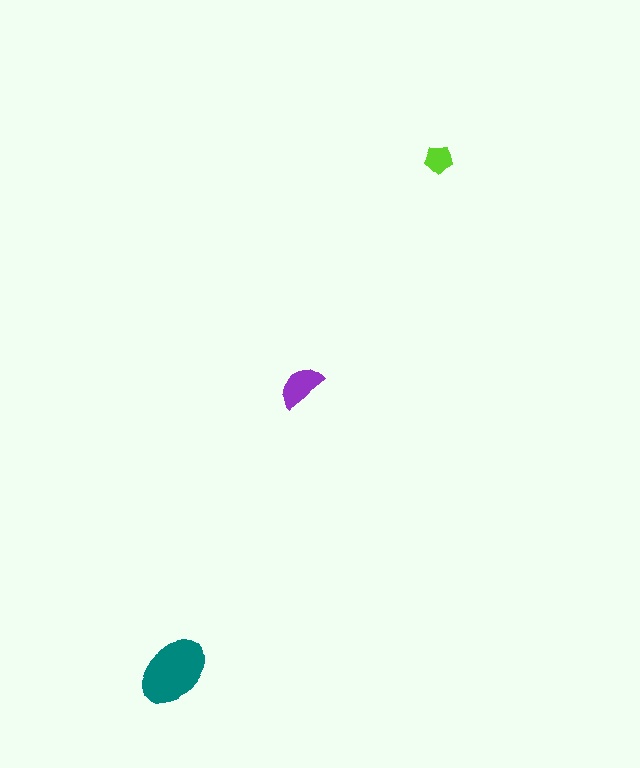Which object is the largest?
The teal ellipse.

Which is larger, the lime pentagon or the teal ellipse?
The teal ellipse.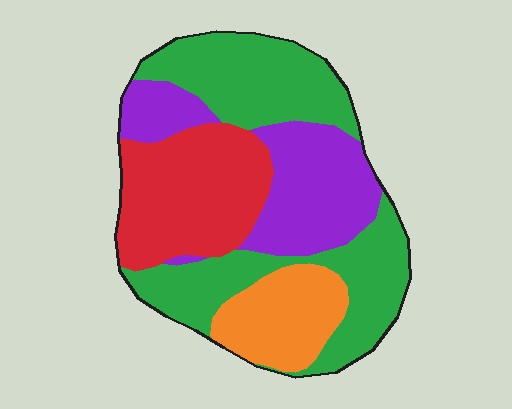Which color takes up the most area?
Green, at roughly 40%.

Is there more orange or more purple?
Purple.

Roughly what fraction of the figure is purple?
Purple takes up about one quarter (1/4) of the figure.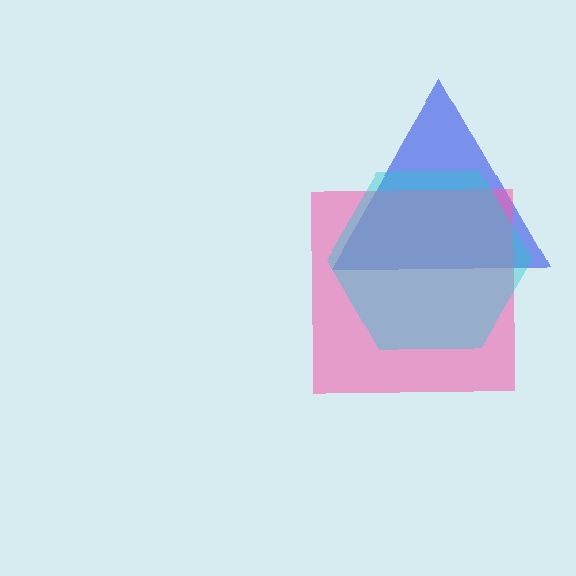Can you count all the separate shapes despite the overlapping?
Yes, there are 3 separate shapes.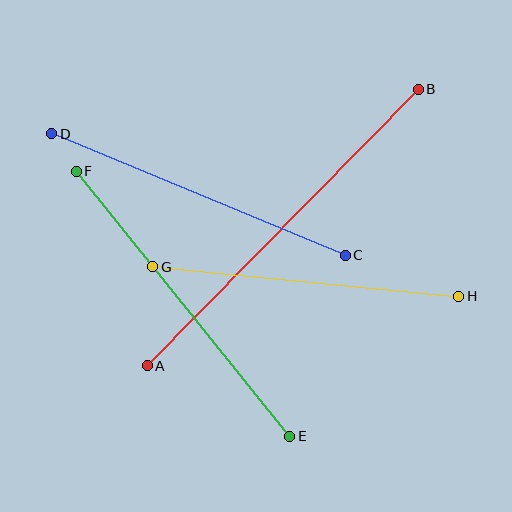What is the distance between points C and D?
The distance is approximately 317 pixels.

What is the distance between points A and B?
The distance is approximately 387 pixels.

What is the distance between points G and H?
The distance is approximately 308 pixels.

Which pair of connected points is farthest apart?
Points A and B are farthest apart.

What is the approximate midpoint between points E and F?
The midpoint is at approximately (183, 304) pixels.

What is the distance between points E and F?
The distance is approximately 340 pixels.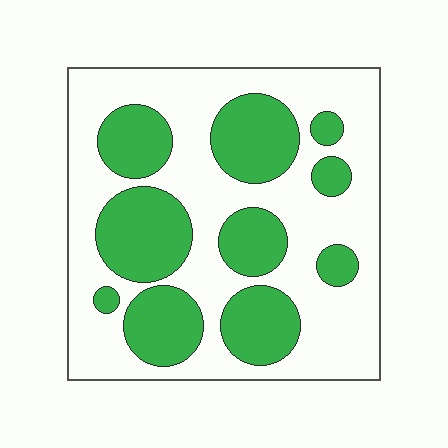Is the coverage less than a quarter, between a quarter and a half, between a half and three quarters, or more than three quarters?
Between a quarter and a half.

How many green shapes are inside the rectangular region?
10.